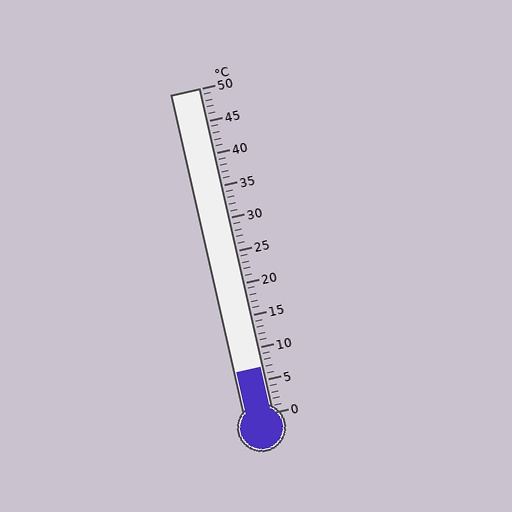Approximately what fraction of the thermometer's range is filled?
The thermometer is filled to approximately 15% of its range.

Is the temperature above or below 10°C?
The temperature is below 10°C.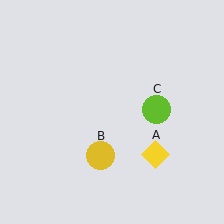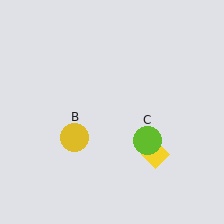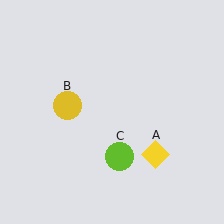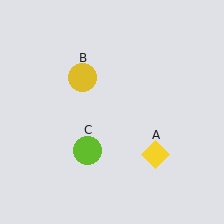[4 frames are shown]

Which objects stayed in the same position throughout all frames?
Yellow diamond (object A) remained stationary.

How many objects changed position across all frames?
2 objects changed position: yellow circle (object B), lime circle (object C).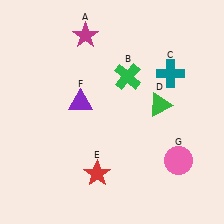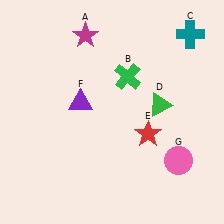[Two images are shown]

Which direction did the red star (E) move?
The red star (E) moved right.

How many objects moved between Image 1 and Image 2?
2 objects moved between the two images.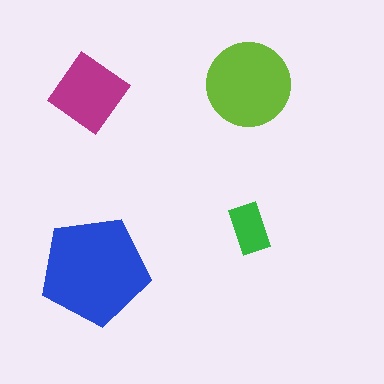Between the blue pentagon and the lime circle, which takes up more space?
The blue pentagon.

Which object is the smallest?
The green rectangle.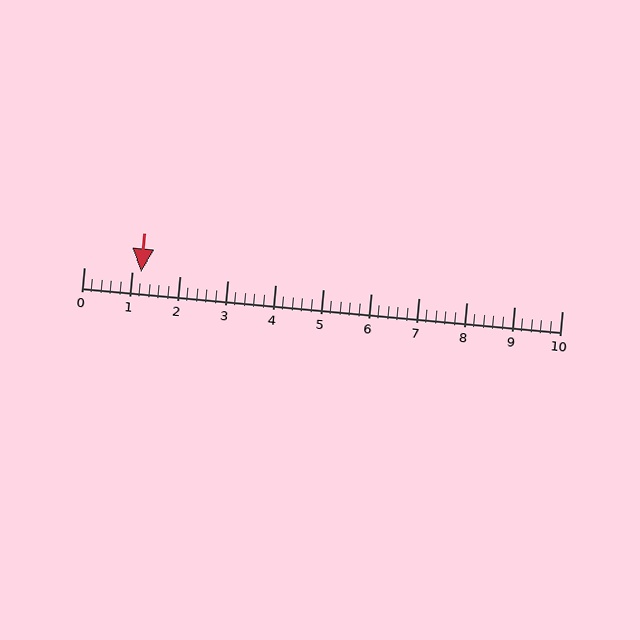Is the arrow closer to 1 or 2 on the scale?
The arrow is closer to 1.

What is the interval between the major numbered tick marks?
The major tick marks are spaced 1 units apart.